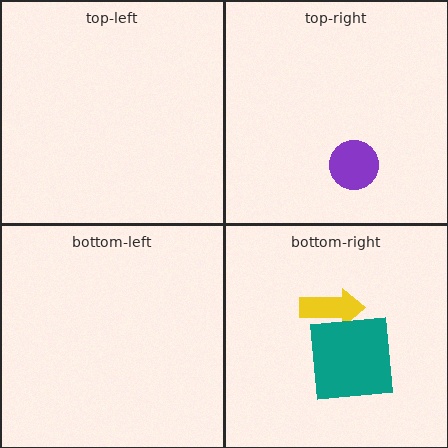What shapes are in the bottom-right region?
The yellow arrow, the teal square.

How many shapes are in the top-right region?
1.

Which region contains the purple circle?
The top-right region.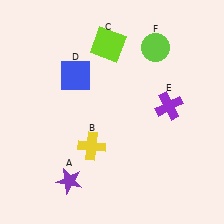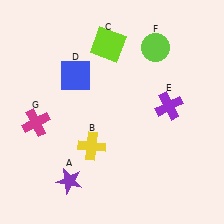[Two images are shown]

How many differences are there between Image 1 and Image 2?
There is 1 difference between the two images.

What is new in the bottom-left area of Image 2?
A magenta cross (G) was added in the bottom-left area of Image 2.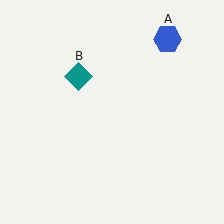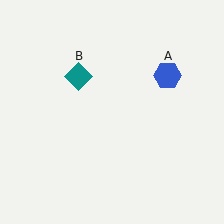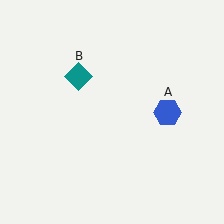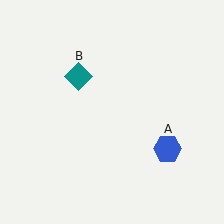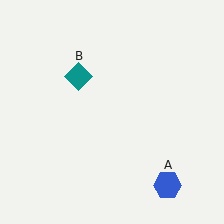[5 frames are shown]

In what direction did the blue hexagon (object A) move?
The blue hexagon (object A) moved down.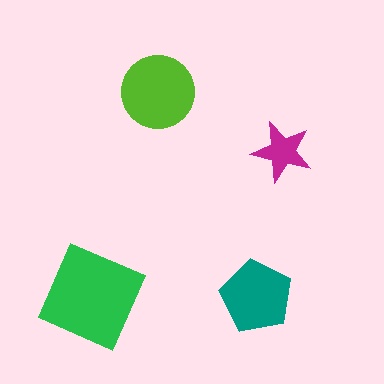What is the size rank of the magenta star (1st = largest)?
4th.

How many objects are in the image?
There are 4 objects in the image.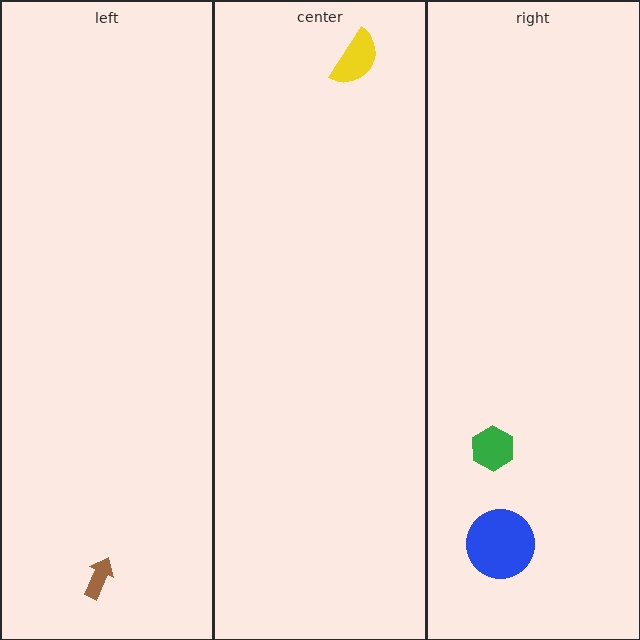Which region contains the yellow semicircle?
The center region.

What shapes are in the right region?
The blue circle, the green hexagon.